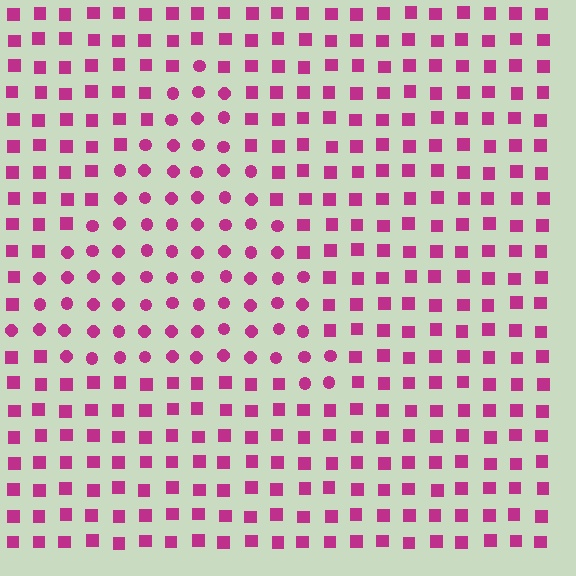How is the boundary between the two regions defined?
The boundary is defined by a change in element shape: circles inside vs. squares outside. All elements share the same color and spacing.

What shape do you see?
I see a triangle.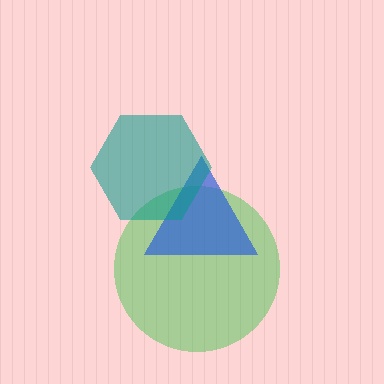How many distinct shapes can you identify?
There are 3 distinct shapes: a green circle, a blue triangle, a teal hexagon.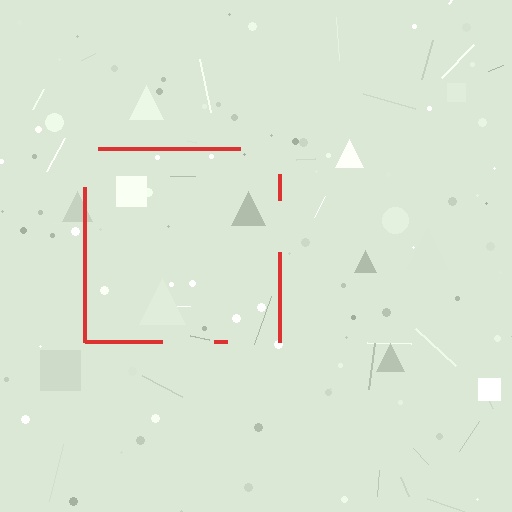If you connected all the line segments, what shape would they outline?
They would outline a square.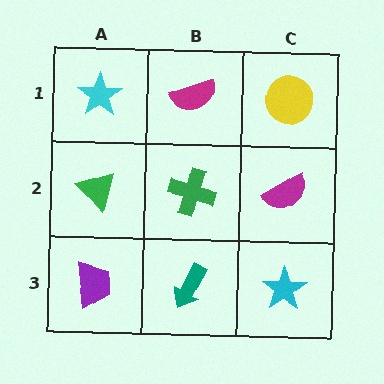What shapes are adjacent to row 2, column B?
A magenta semicircle (row 1, column B), a teal arrow (row 3, column B), a green triangle (row 2, column A), a magenta semicircle (row 2, column C).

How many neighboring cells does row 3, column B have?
3.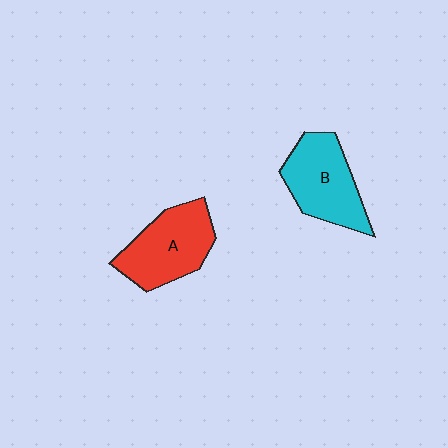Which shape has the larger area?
Shape A (red).